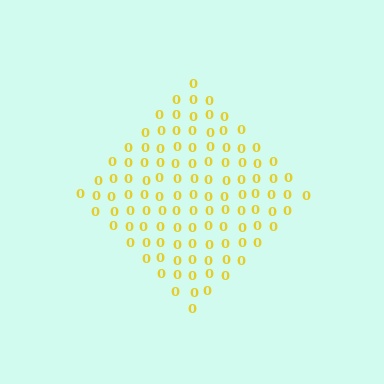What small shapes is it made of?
It is made of small digit 0's.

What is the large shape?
The large shape is a diamond.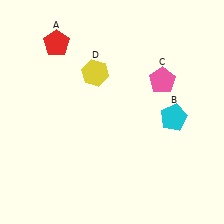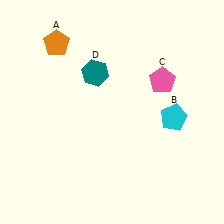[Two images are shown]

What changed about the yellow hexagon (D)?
In Image 1, D is yellow. In Image 2, it changed to teal.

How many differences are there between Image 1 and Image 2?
There are 2 differences between the two images.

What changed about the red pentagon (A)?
In Image 1, A is red. In Image 2, it changed to orange.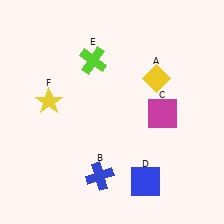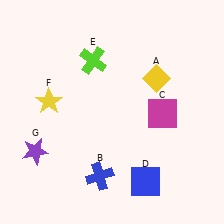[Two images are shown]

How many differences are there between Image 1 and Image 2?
There is 1 difference between the two images.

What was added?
A purple star (G) was added in Image 2.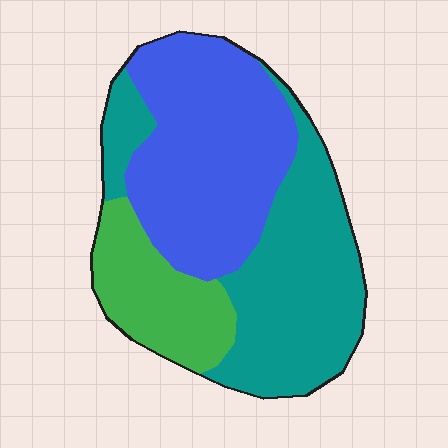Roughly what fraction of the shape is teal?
Teal covers about 40% of the shape.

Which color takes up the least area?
Green, at roughly 20%.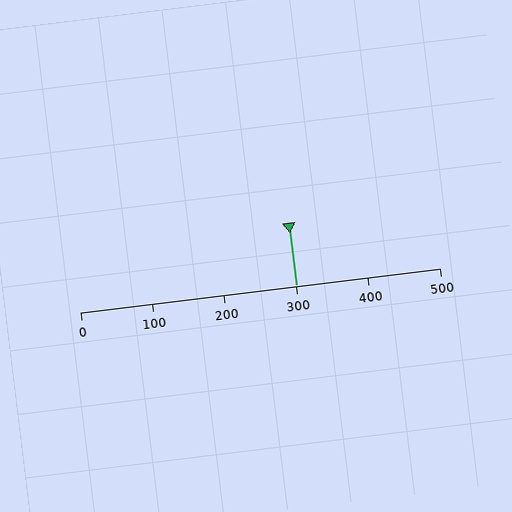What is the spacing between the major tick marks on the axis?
The major ticks are spaced 100 apart.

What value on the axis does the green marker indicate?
The marker indicates approximately 300.